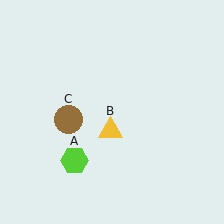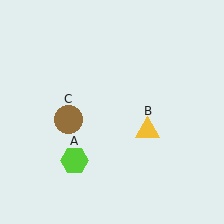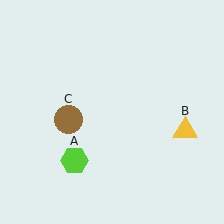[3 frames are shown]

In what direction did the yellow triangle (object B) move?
The yellow triangle (object B) moved right.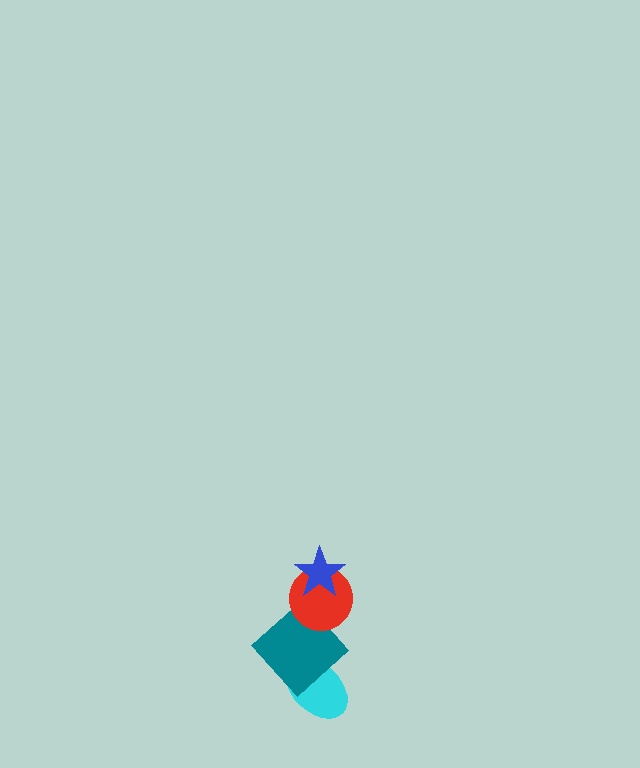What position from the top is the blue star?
The blue star is 1st from the top.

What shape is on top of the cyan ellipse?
The teal diamond is on top of the cyan ellipse.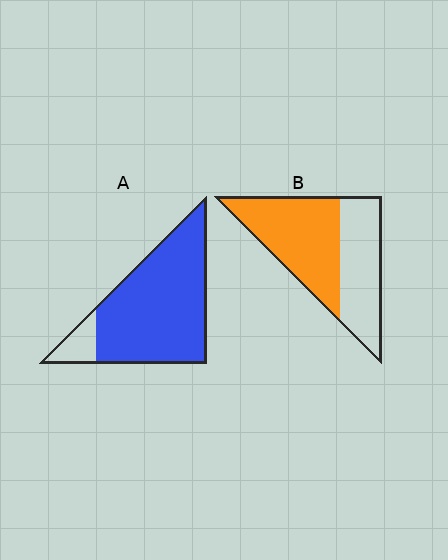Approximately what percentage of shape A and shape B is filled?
A is approximately 90% and B is approximately 55%.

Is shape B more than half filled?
Yes.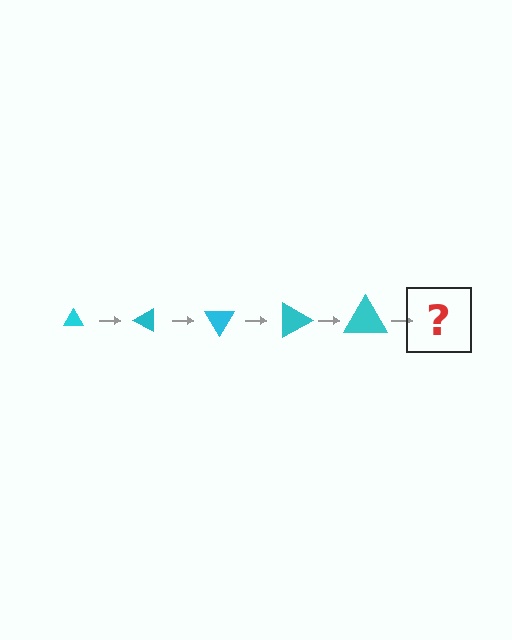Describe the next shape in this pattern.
It should be a triangle, larger than the previous one and rotated 150 degrees from the start.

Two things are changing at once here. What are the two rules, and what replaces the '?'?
The two rules are that the triangle grows larger each step and it rotates 30 degrees each step. The '?' should be a triangle, larger than the previous one and rotated 150 degrees from the start.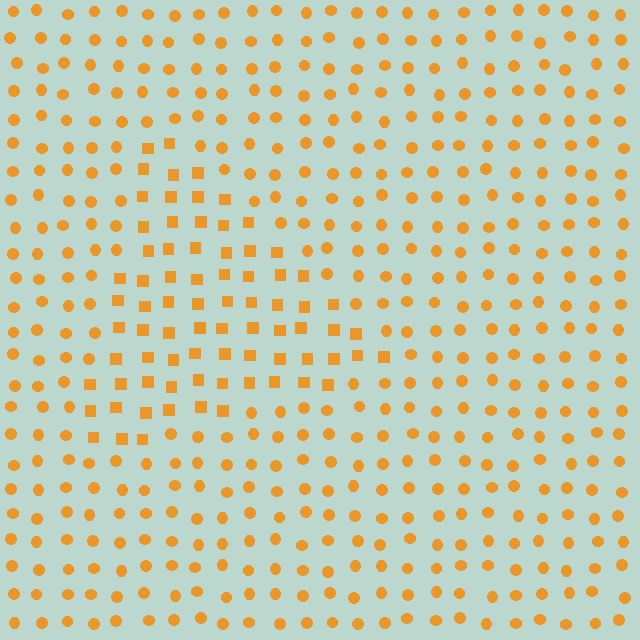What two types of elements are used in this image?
The image uses squares inside the triangle region and circles outside it.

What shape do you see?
I see a triangle.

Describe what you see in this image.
The image is filled with small orange elements arranged in a uniform grid. A triangle-shaped region contains squares, while the surrounding area contains circles. The boundary is defined purely by the change in element shape.